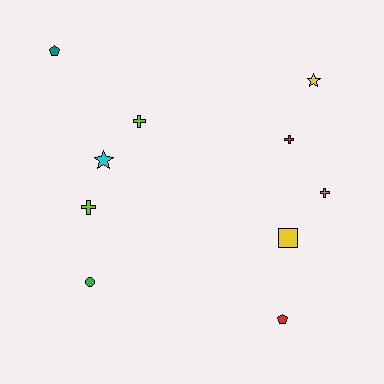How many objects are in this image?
There are 10 objects.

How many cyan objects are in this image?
There is 1 cyan object.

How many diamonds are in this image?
There are no diamonds.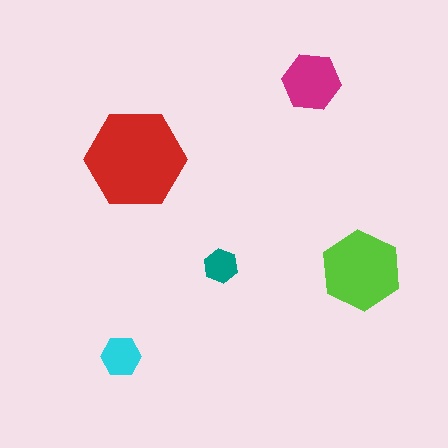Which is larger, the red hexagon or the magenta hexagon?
The red one.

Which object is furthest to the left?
The cyan hexagon is leftmost.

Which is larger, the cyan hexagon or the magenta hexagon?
The magenta one.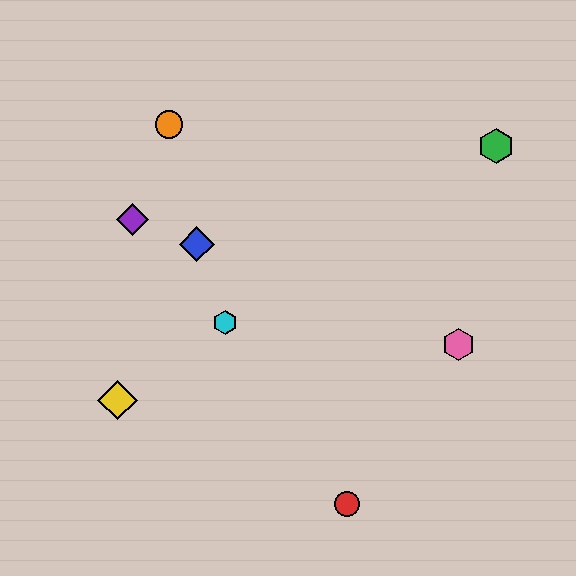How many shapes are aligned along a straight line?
3 shapes (the blue diamond, the purple diamond, the pink hexagon) are aligned along a straight line.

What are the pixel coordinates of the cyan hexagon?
The cyan hexagon is at (225, 323).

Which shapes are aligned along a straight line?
The blue diamond, the purple diamond, the pink hexagon are aligned along a straight line.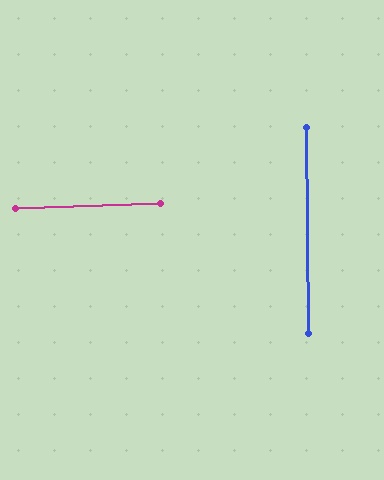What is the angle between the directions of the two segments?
Approximately 89 degrees.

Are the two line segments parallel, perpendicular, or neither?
Perpendicular — they meet at approximately 89°.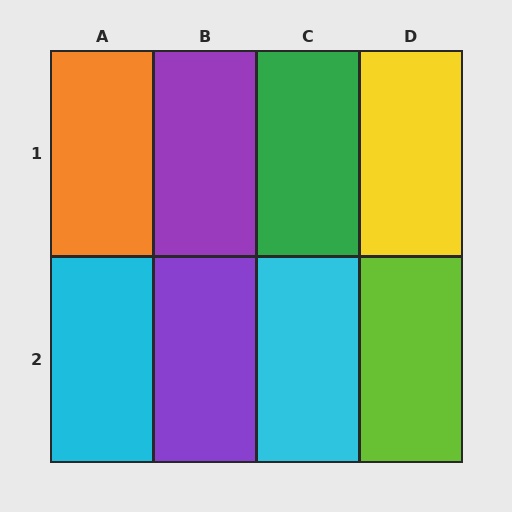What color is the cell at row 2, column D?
Lime.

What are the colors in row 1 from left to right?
Orange, purple, green, yellow.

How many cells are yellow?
1 cell is yellow.